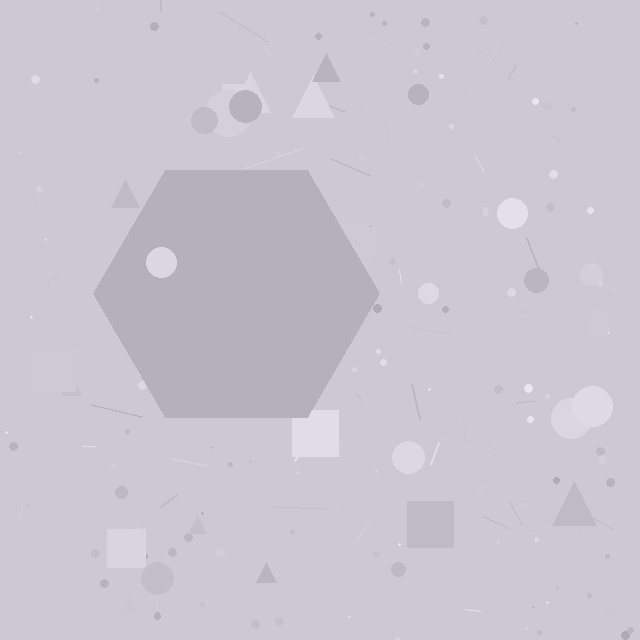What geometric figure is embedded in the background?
A hexagon is embedded in the background.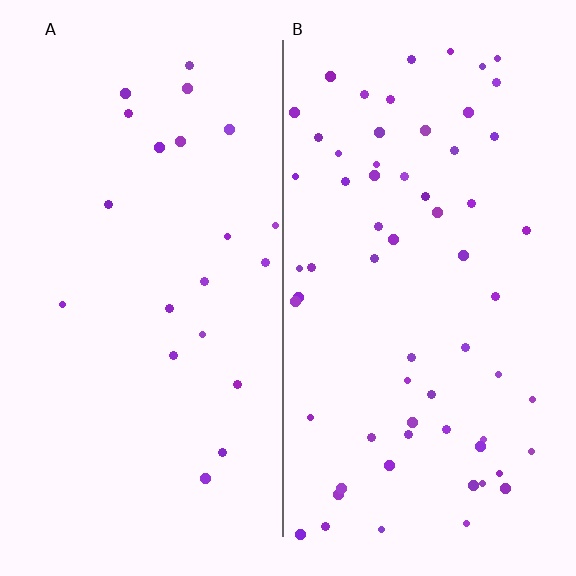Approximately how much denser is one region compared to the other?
Approximately 3.0× — region B over region A.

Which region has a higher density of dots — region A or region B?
B (the right).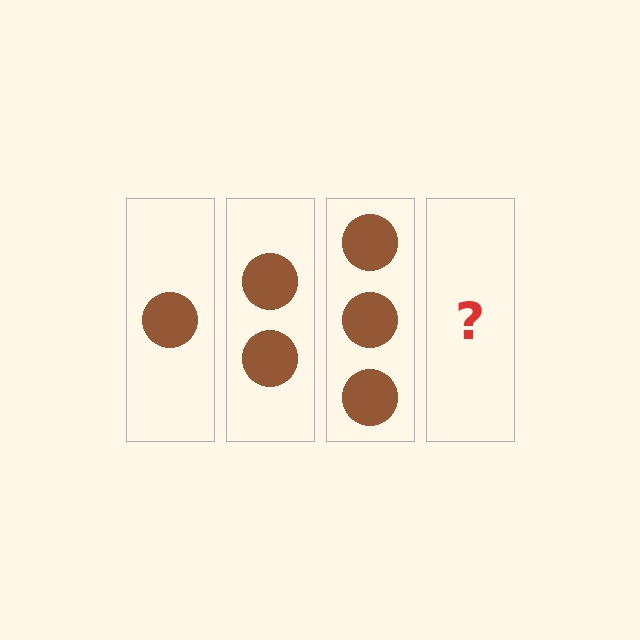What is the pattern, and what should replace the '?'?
The pattern is that each step adds one more circle. The '?' should be 4 circles.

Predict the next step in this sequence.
The next step is 4 circles.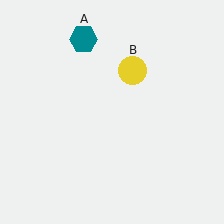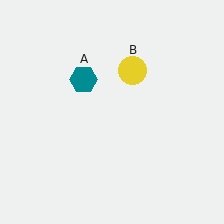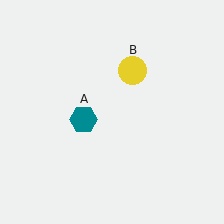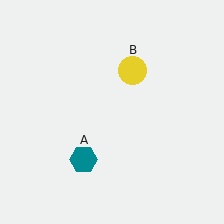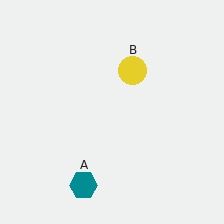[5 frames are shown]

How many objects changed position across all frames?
1 object changed position: teal hexagon (object A).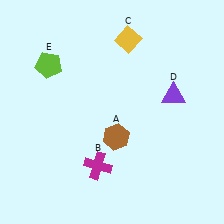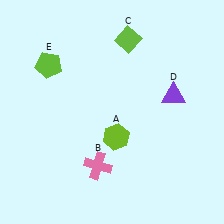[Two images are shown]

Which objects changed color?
A changed from brown to lime. B changed from magenta to pink. C changed from yellow to lime.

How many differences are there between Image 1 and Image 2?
There are 3 differences between the two images.